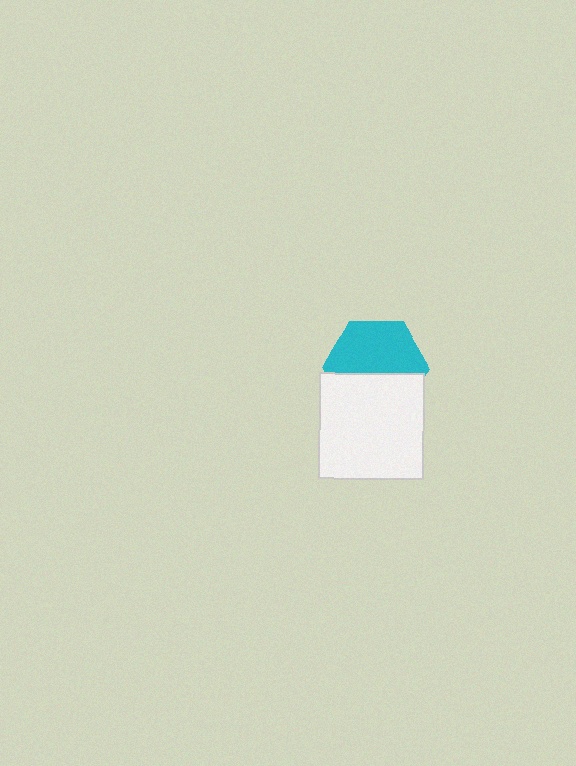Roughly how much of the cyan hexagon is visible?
About half of it is visible (roughly 56%).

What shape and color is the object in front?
The object in front is a white square.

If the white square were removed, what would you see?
You would see the complete cyan hexagon.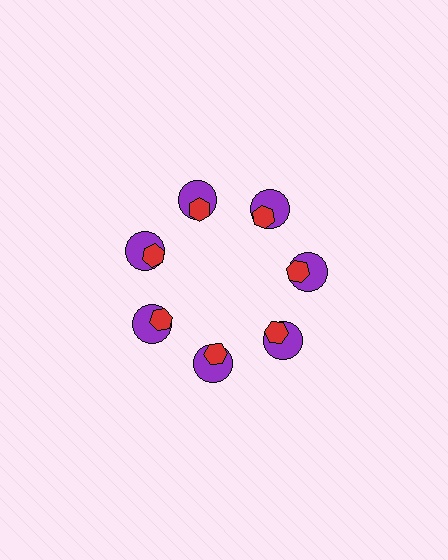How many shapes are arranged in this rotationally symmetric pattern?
There are 14 shapes, arranged in 7 groups of 2.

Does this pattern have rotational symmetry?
Yes, this pattern has 7-fold rotational symmetry. It looks the same after rotating 51 degrees around the center.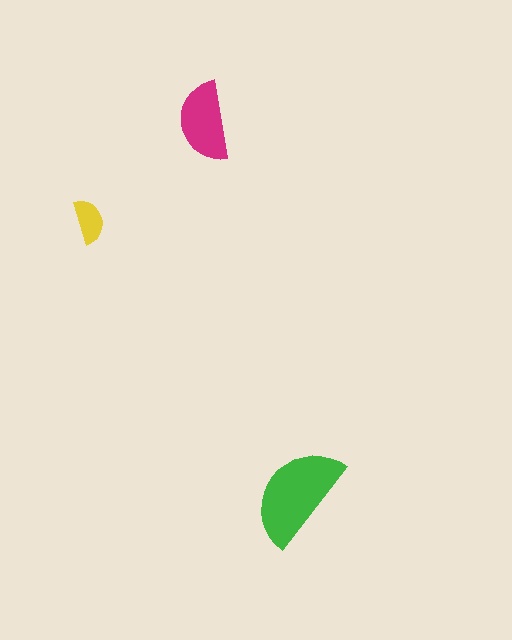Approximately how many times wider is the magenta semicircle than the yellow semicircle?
About 2 times wider.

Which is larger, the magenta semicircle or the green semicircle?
The green one.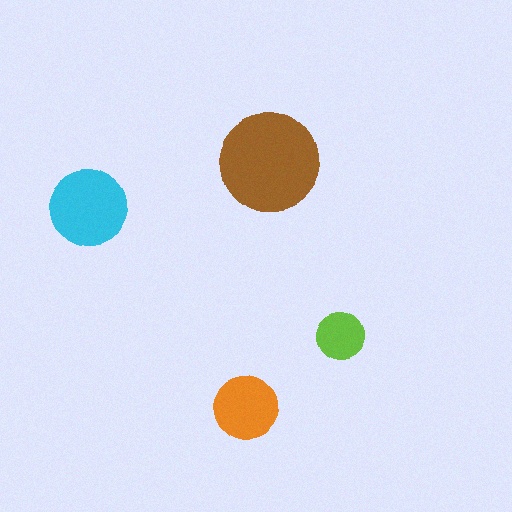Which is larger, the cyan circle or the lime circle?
The cyan one.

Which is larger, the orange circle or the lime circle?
The orange one.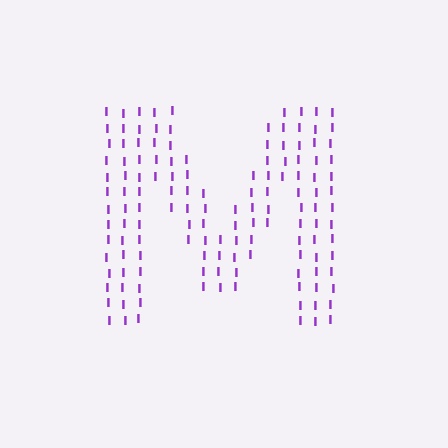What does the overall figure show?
The overall figure shows the letter M.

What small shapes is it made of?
It is made of small letter I's.